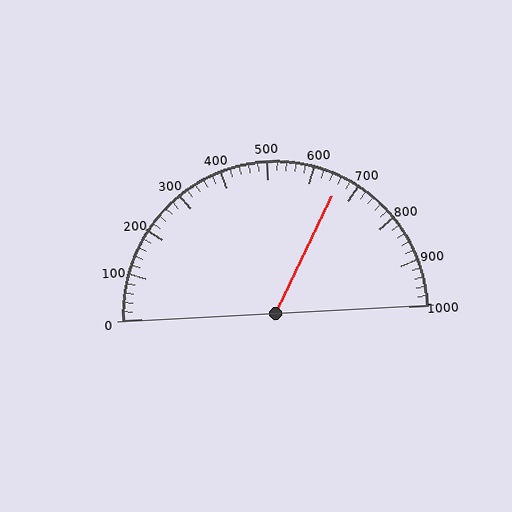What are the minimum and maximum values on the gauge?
The gauge ranges from 0 to 1000.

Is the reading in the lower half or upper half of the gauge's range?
The reading is in the upper half of the range (0 to 1000).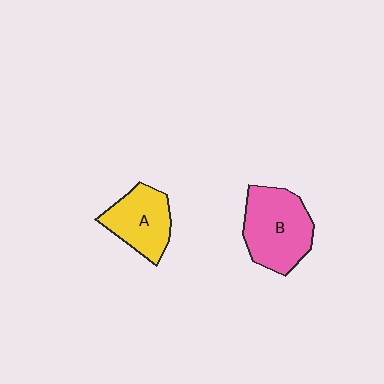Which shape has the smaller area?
Shape A (yellow).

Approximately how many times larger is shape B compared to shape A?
Approximately 1.3 times.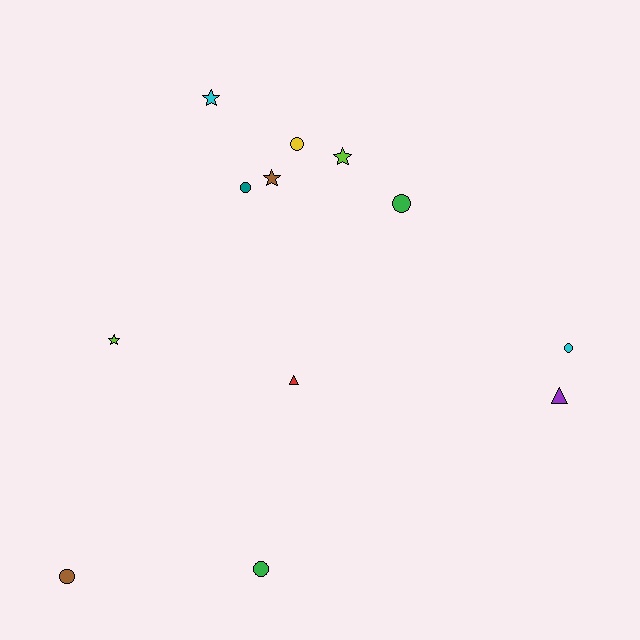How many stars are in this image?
There are 4 stars.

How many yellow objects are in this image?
There is 1 yellow object.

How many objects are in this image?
There are 12 objects.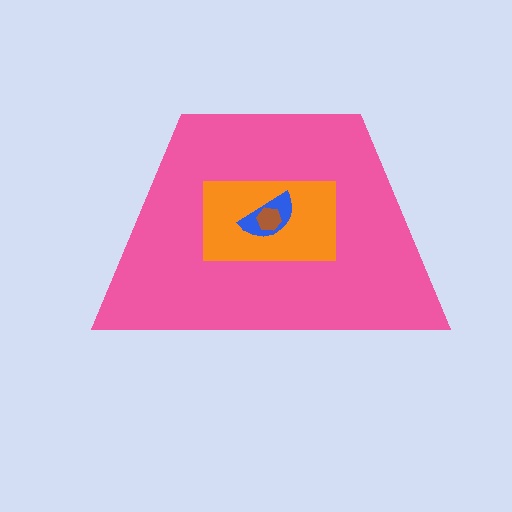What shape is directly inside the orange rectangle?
The blue semicircle.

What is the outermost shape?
The pink trapezoid.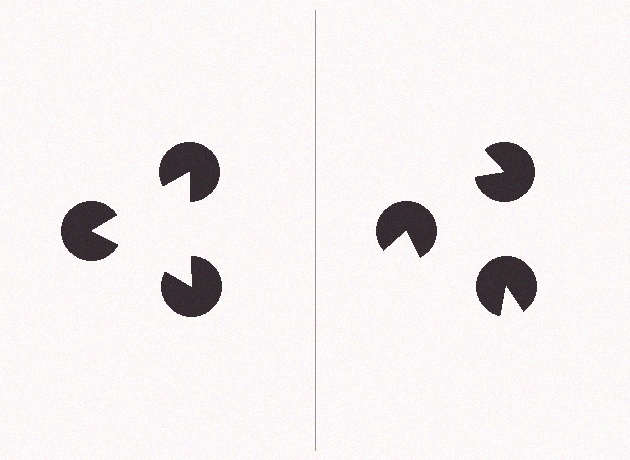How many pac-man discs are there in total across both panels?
6 — 3 on each side.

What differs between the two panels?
The pac-man discs are positioned identically on both sides; only the wedge orientations differ. On the left they align to a triangle; on the right they are misaligned.